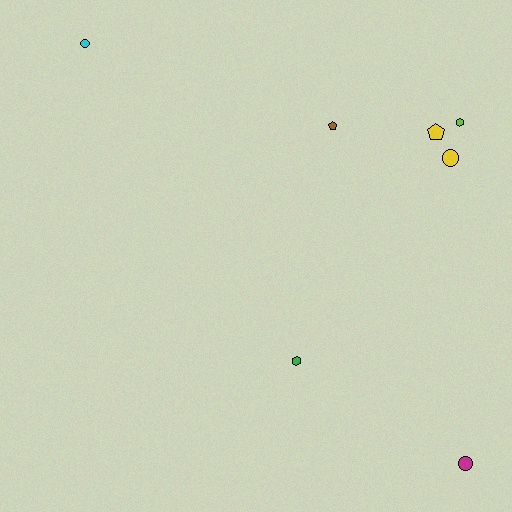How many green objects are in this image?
There is 1 green object.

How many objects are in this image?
There are 7 objects.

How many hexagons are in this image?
There are 2 hexagons.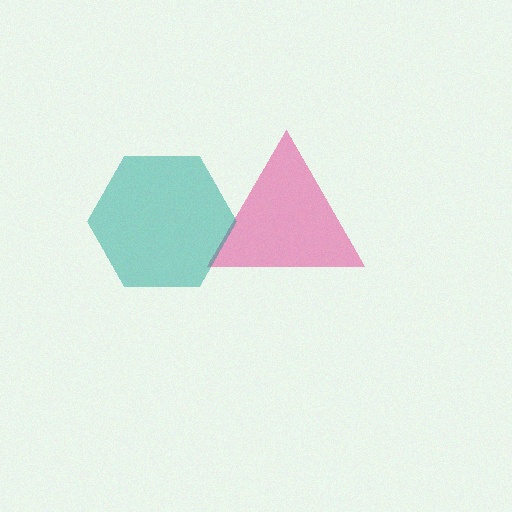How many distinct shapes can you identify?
There are 2 distinct shapes: a pink triangle, a teal hexagon.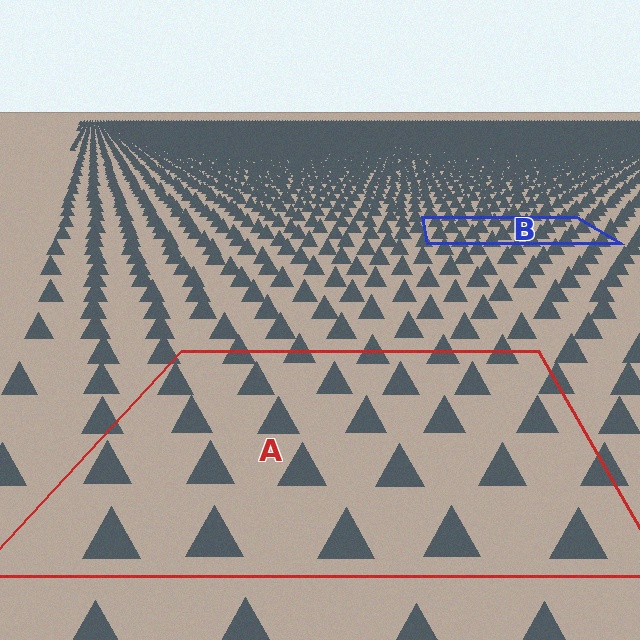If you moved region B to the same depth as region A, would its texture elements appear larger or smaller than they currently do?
They would appear larger. At a closer depth, the same texture elements are projected at a bigger on-screen size.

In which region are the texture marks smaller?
The texture marks are smaller in region B, because it is farther away.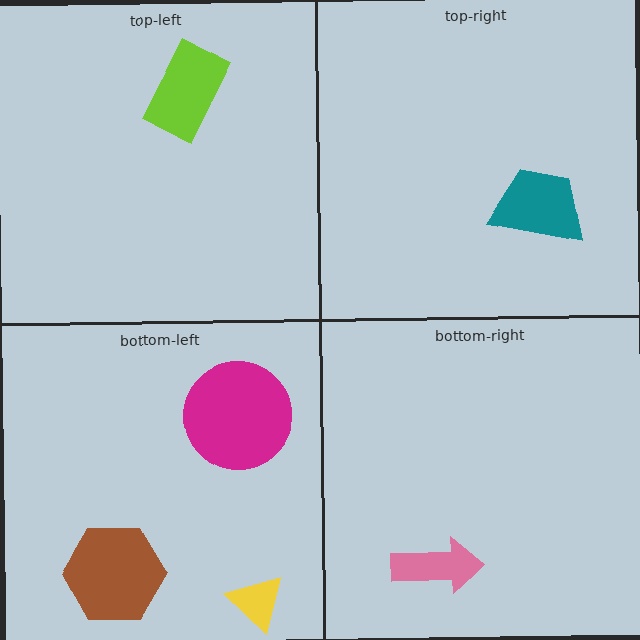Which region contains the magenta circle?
The bottom-left region.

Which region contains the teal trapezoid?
The top-right region.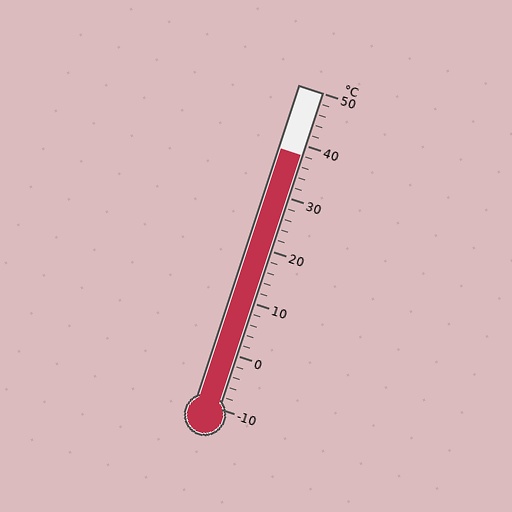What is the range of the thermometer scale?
The thermometer scale ranges from -10°C to 50°C.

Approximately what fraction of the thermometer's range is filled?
The thermometer is filled to approximately 80% of its range.